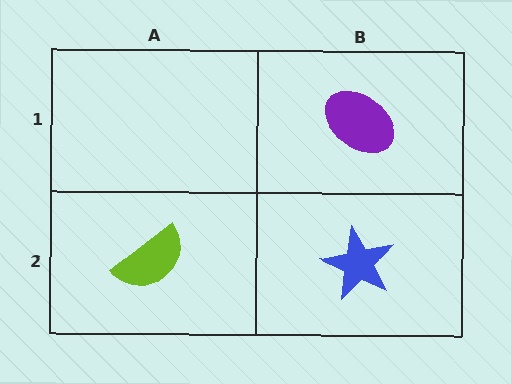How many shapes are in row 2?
2 shapes.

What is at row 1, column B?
A purple ellipse.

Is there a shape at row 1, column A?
No, that cell is empty.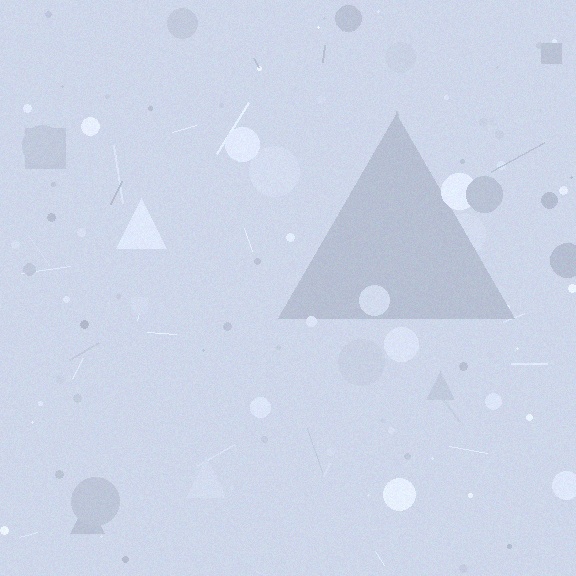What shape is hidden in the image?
A triangle is hidden in the image.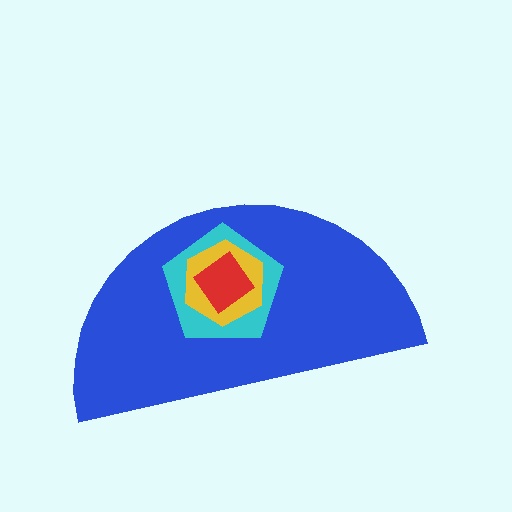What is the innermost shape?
The red diamond.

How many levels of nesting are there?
4.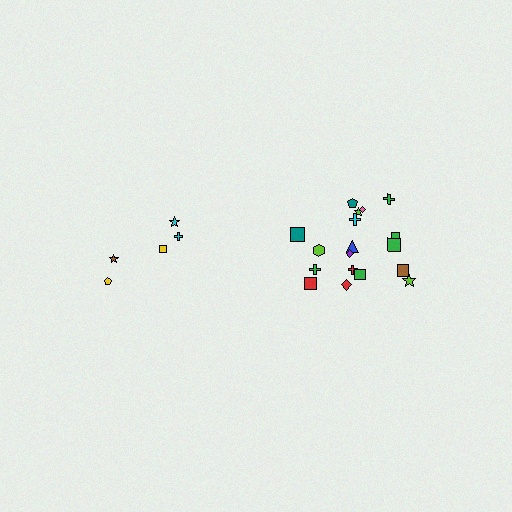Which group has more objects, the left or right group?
The right group.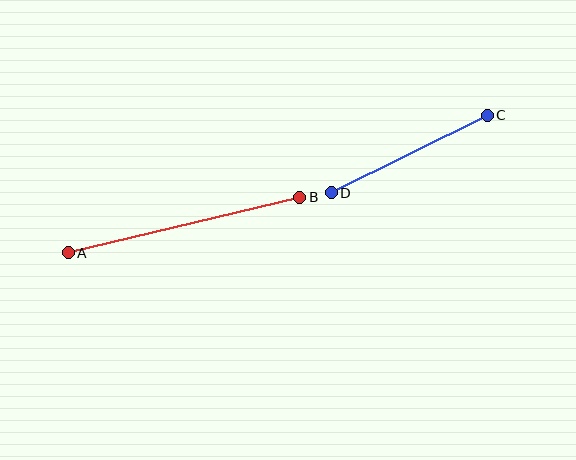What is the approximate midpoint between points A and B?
The midpoint is at approximately (184, 225) pixels.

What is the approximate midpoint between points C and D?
The midpoint is at approximately (409, 154) pixels.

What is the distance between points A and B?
The distance is approximately 238 pixels.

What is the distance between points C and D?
The distance is approximately 174 pixels.